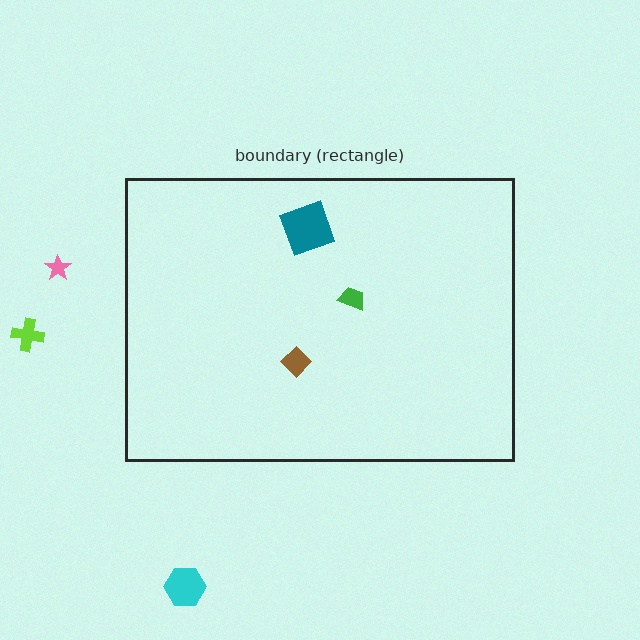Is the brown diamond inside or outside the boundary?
Inside.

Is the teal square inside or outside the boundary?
Inside.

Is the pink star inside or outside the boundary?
Outside.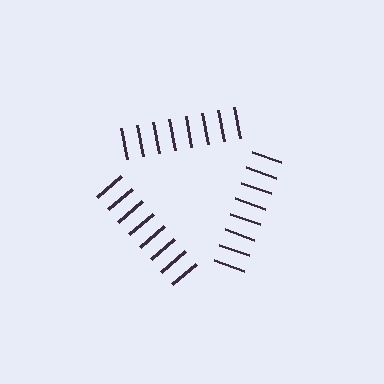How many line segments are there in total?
24 — 8 along each of the 3 edges.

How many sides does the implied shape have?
3 sides — the line-ends trace a triangle.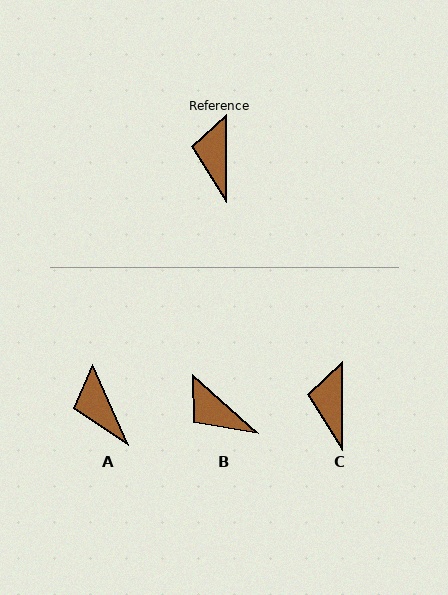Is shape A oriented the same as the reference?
No, it is off by about 24 degrees.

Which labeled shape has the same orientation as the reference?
C.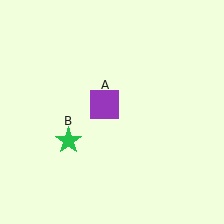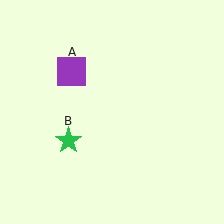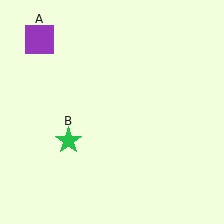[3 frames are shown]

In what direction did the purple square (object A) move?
The purple square (object A) moved up and to the left.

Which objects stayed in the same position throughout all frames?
Green star (object B) remained stationary.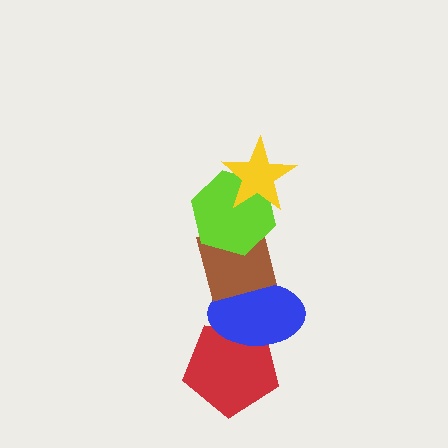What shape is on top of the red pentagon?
The blue ellipse is on top of the red pentagon.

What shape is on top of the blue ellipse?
The brown square is on top of the blue ellipse.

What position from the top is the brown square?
The brown square is 3rd from the top.